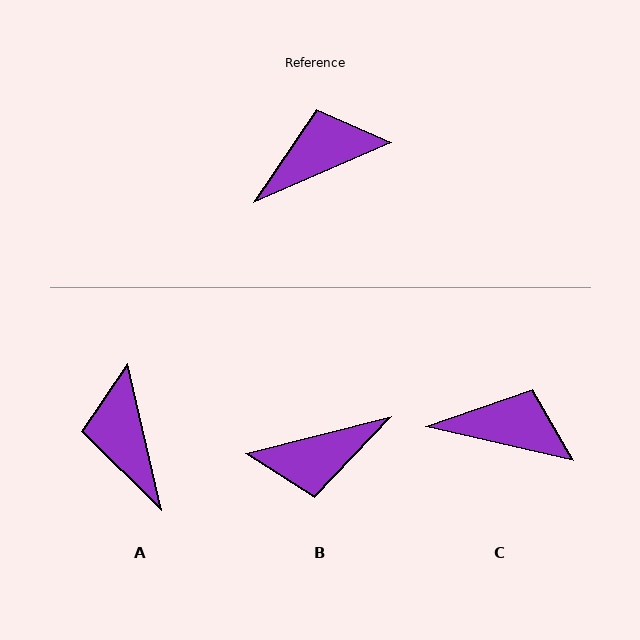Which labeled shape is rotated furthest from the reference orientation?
B, about 171 degrees away.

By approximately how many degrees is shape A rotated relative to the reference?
Approximately 79 degrees counter-clockwise.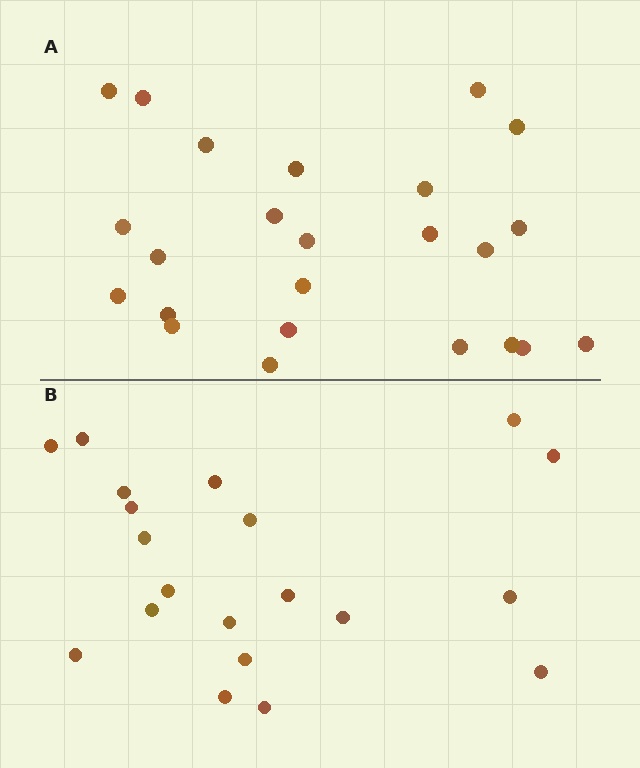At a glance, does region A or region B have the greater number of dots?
Region A (the top region) has more dots.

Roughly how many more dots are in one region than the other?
Region A has about 4 more dots than region B.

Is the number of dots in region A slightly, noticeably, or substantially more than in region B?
Region A has only slightly more — the two regions are fairly close. The ratio is roughly 1.2 to 1.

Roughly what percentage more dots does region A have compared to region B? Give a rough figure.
About 20% more.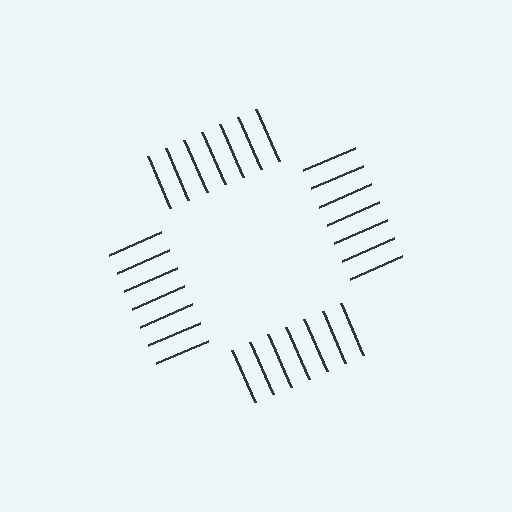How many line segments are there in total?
28 — 7 along each of the 4 edges.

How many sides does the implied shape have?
4 sides — the line-ends trace a square.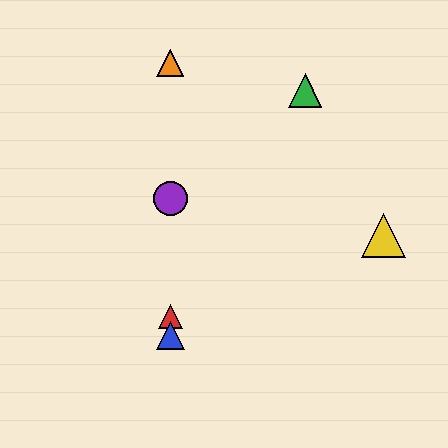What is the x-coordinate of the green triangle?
The green triangle is at x≈305.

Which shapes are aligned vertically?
The red triangle, the blue triangle, the purple circle, the orange triangle are aligned vertically.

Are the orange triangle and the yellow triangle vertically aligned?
No, the orange triangle is at x≈170 and the yellow triangle is at x≈384.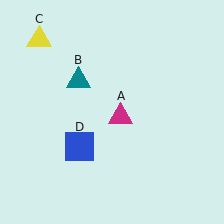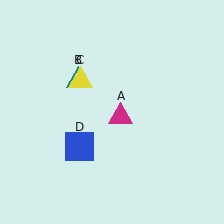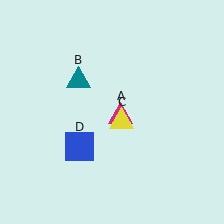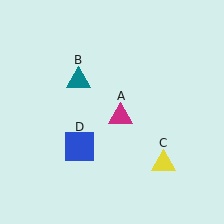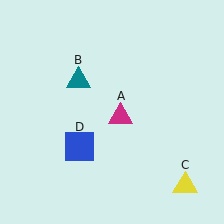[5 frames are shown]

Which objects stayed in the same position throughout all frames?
Magenta triangle (object A) and teal triangle (object B) and blue square (object D) remained stationary.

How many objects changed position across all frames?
1 object changed position: yellow triangle (object C).